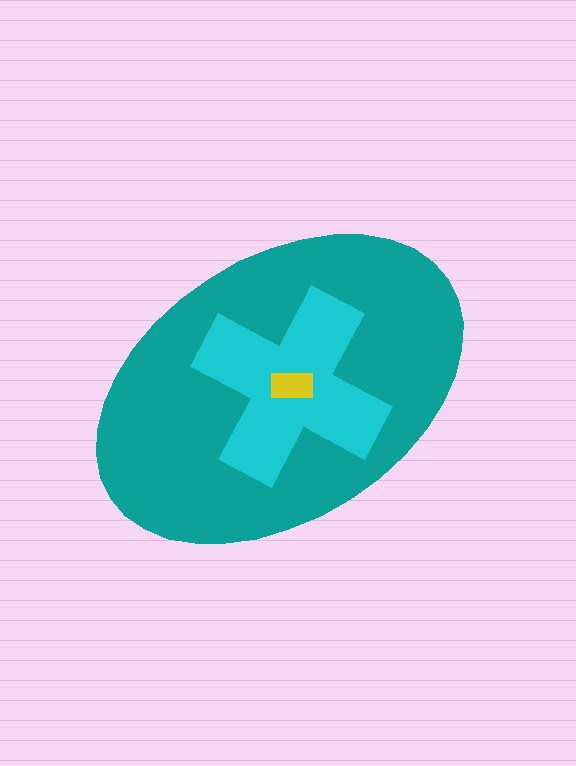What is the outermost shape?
The teal ellipse.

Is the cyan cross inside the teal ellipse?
Yes.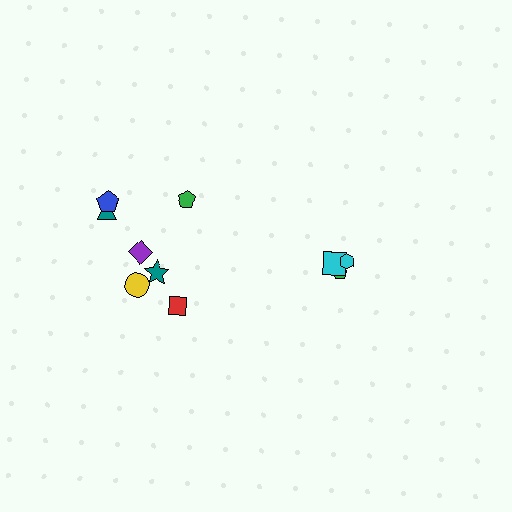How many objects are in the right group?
There are 3 objects.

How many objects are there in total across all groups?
There are 10 objects.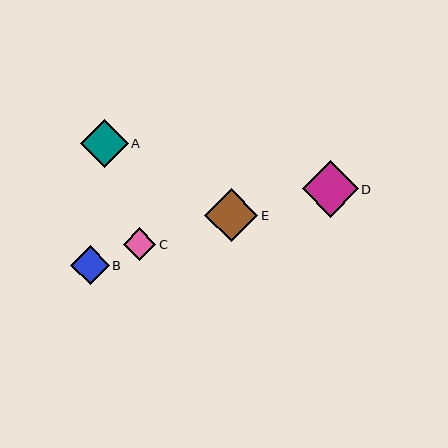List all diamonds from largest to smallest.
From largest to smallest: D, E, A, B, C.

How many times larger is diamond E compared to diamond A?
Diamond E is approximately 1.1 times the size of diamond A.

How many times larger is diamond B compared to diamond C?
Diamond B is approximately 1.2 times the size of diamond C.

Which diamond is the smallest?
Diamond C is the smallest with a size of approximately 32 pixels.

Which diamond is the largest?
Diamond D is the largest with a size of approximately 56 pixels.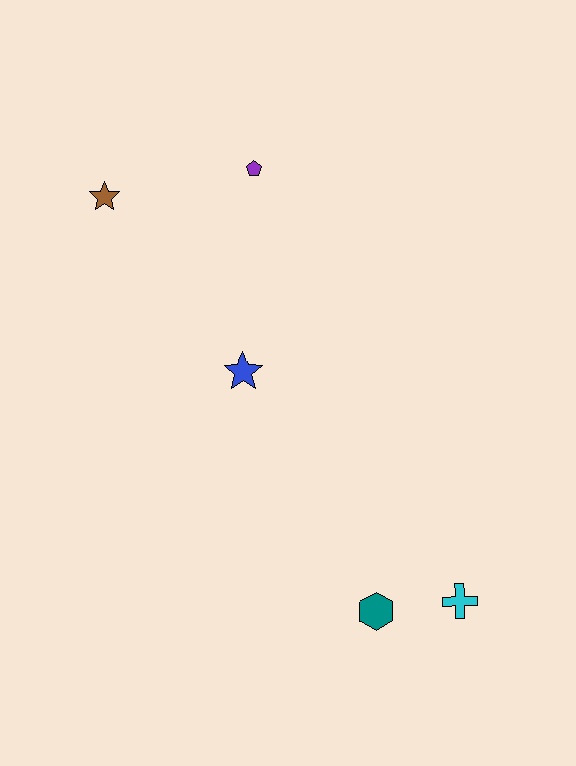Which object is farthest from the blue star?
The cyan cross is farthest from the blue star.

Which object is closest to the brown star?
The purple pentagon is closest to the brown star.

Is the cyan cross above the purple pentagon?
No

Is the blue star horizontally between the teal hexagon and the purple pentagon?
No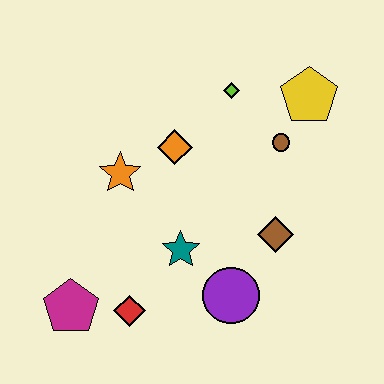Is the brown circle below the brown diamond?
No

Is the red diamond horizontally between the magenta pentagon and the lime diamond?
Yes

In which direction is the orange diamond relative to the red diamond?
The orange diamond is above the red diamond.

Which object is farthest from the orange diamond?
The magenta pentagon is farthest from the orange diamond.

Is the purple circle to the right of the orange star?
Yes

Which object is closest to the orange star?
The orange diamond is closest to the orange star.